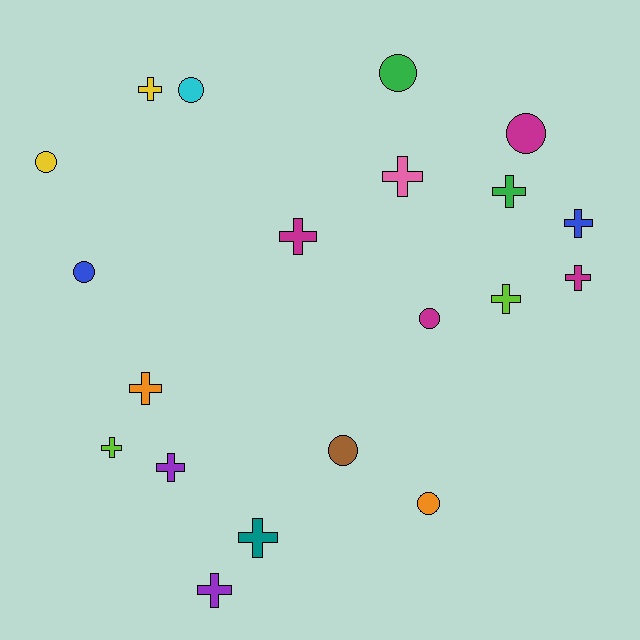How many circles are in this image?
There are 8 circles.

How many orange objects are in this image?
There are 2 orange objects.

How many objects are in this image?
There are 20 objects.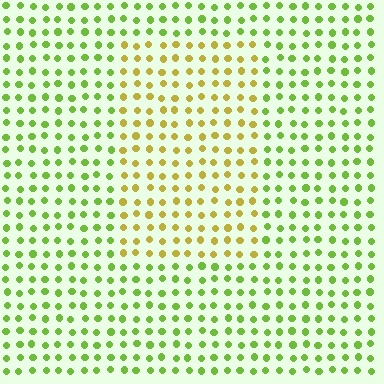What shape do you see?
I see a rectangle.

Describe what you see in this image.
The image is filled with small lime elements in a uniform arrangement. A rectangle-shaped region is visible where the elements are tinted to a slightly different hue, forming a subtle color boundary.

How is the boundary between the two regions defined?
The boundary is defined purely by a slight shift in hue (about 43 degrees). Spacing, size, and orientation are identical on both sides.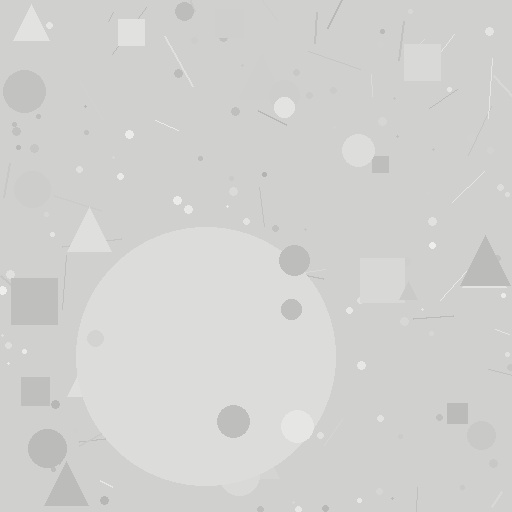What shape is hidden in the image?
A circle is hidden in the image.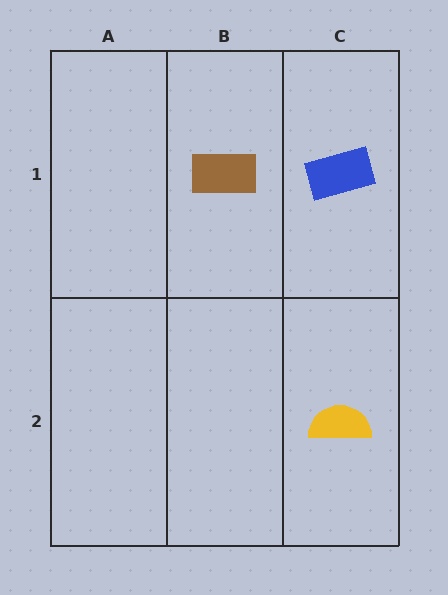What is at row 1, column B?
A brown rectangle.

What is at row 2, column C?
A yellow semicircle.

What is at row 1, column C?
A blue rectangle.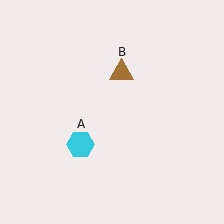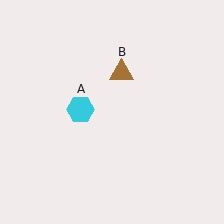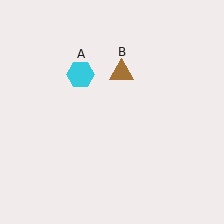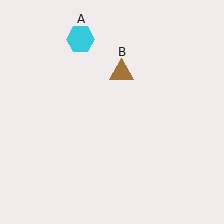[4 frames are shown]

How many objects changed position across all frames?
1 object changed position: cyan hexagon (object A).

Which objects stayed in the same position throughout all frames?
Brown triangle (object B) remained stationary.